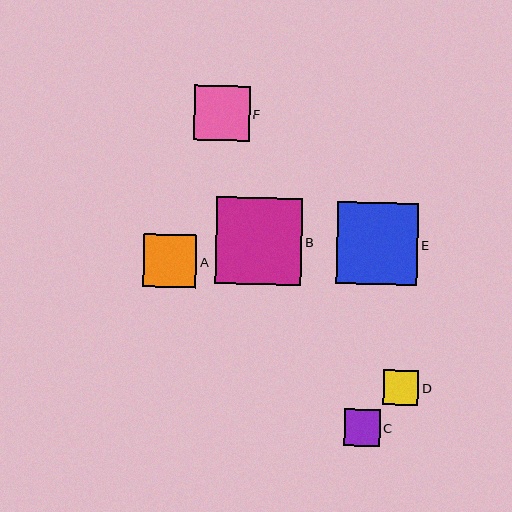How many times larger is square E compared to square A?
Square E is approximately 1.5 times the size of square A.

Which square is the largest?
Square B is the largest with a size of approximately 87 pixels.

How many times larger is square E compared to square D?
Square E is approximately 2.3 times the size of square D.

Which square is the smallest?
Square D is the smallest with a size of approximately 35 pixels.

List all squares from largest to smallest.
From largest to smallest: B, E, F, A, C, D.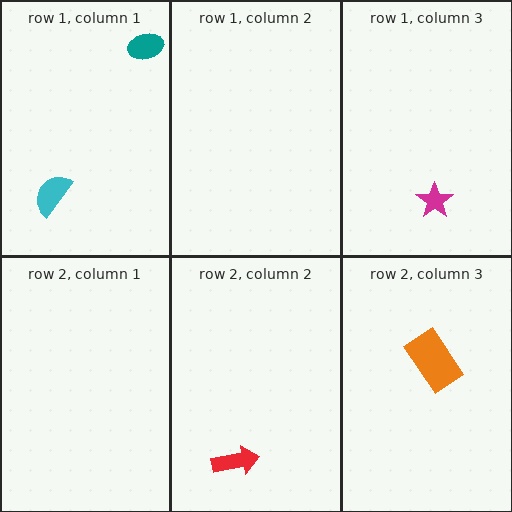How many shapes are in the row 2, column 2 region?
1.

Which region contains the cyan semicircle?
The row 1, column 1 region.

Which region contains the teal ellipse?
The row 1, column 1 region.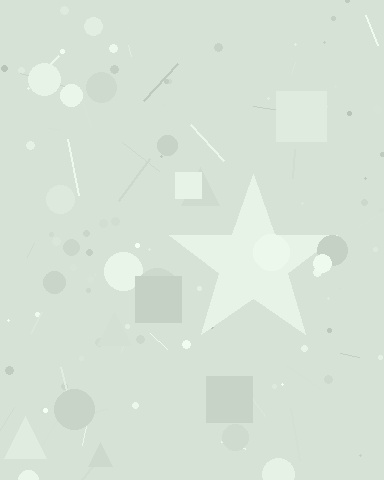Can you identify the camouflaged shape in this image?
The camouflaged shape is a star.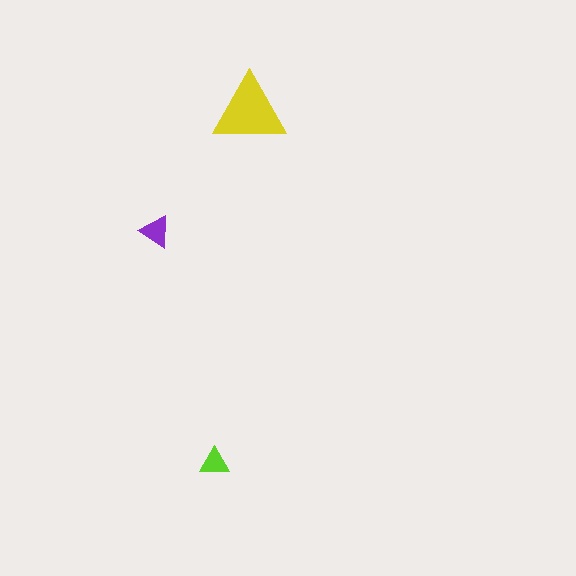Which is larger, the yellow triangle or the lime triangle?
The yellow one.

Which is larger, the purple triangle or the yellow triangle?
The yellow one.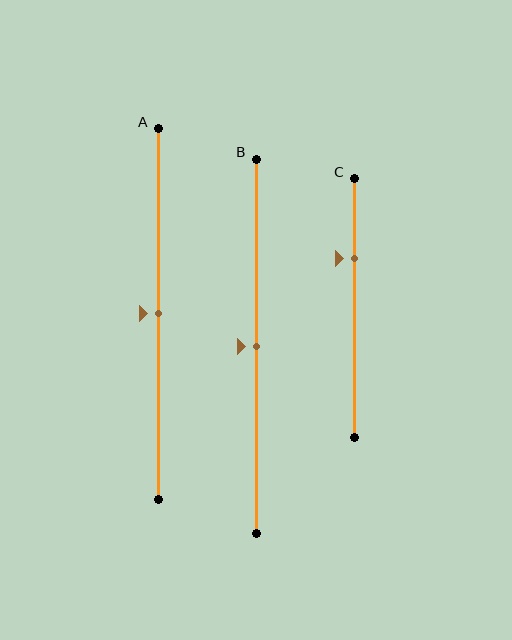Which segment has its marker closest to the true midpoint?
Segment A has its marker closest to the true midpoint.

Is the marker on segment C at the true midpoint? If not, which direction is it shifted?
No, the marker on segment C is shifted upward by about 19% of the segment length.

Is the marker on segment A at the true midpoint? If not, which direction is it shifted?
Yes, the marker on segment A is at the true midpoint.